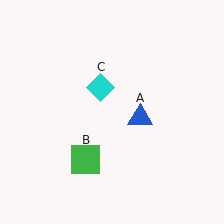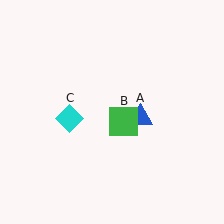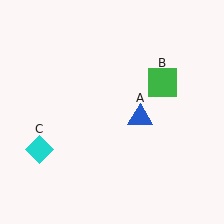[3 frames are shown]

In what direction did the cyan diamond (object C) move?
The cyan diamond (object C) moved down and to the left.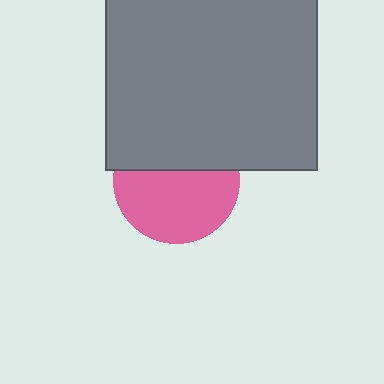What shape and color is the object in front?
The object in front is a gray rectangle.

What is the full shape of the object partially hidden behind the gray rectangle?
The partially hidden object is a pink circle.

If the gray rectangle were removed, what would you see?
You would see the complete pink circle.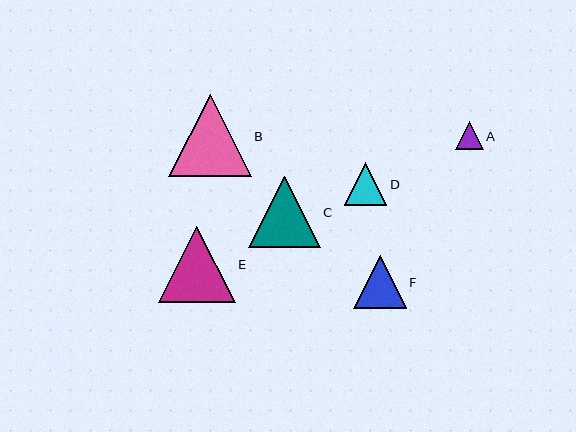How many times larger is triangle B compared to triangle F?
Triangle B is approximately 1.6 times the size of triangle F.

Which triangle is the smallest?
Triangle A is the smallest with a size of approximately 28 pixels.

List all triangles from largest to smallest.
From largest to smallest: B, E, C, F, D, A.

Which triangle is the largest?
Triangle B is the largest with a size of approximately 82 pixels.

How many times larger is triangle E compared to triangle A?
Triangle E is approximately 2.8 times the size of triangle A.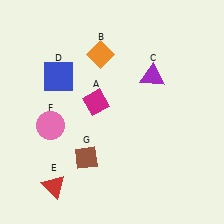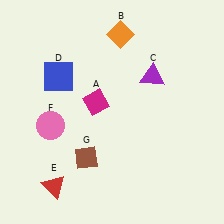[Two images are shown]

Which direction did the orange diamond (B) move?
The orange diamond (B) moved up.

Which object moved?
The orange diamond (B) moved up.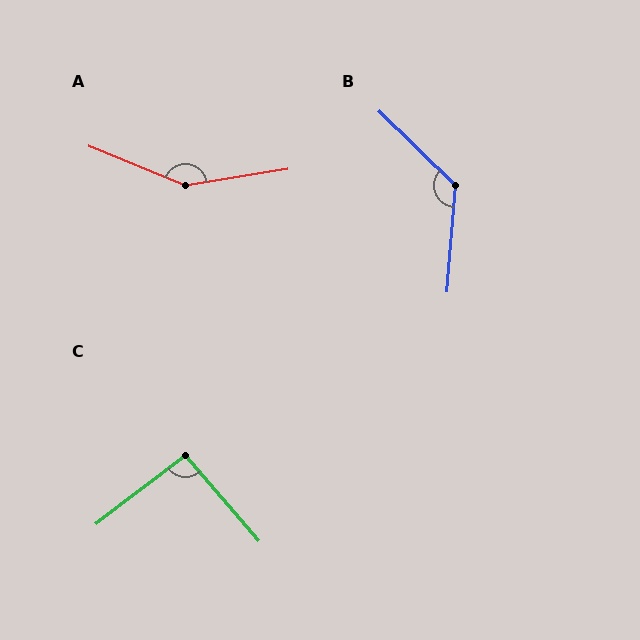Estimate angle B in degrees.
Approximately 129 degrees.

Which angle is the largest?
A, at approximately 148 degrees.